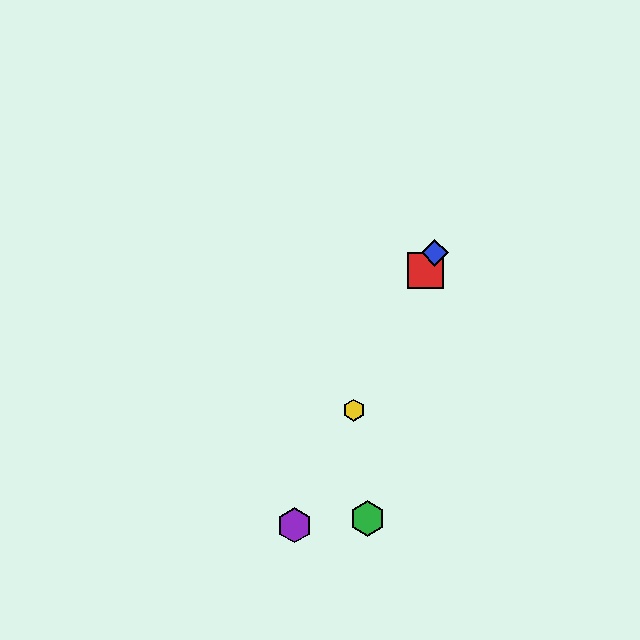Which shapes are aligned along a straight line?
The red square, the blue diamond, the yellow hexagon, the purple hexagon are aligned along a straight line.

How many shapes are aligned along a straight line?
4 shapes (the red square, the blue diamond, the yellow hexagon, the purple hexagon) are aligned along a straight line.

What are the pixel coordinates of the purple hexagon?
The purple hexagon is at (294, 525).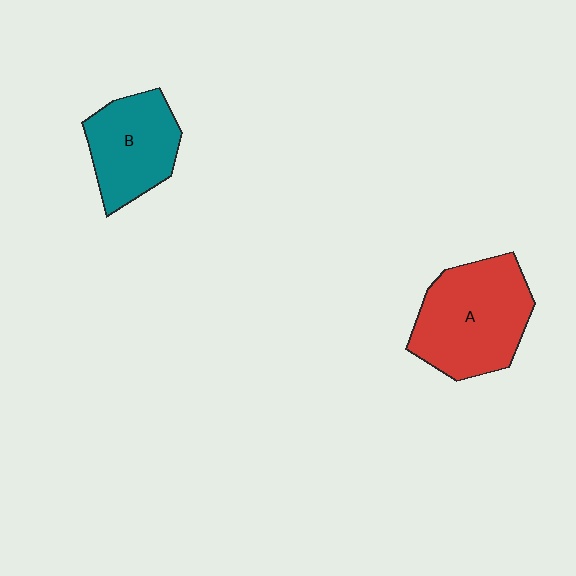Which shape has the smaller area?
Shape B (teal).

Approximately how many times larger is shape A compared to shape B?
Approximately 1.4 times.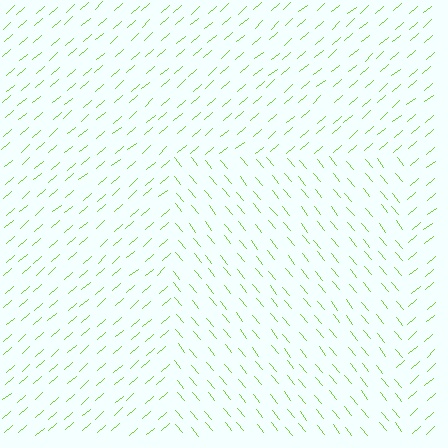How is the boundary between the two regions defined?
The boundary is defined purely by a change in line orientation (approximately 88 degrees difference). All lines are the same color and thickness.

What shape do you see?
I see a rectangle.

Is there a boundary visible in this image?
Yes, there is a texture boundary formed by a change in line orientation.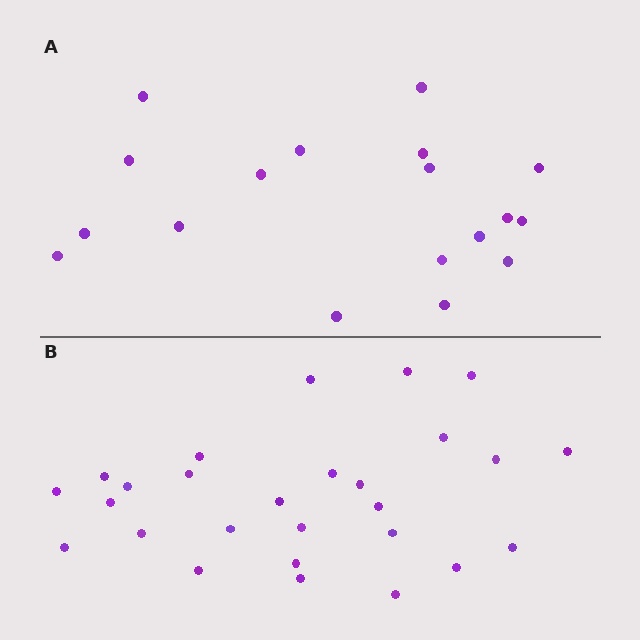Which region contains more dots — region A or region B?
Region B (the bottom region) has more dots.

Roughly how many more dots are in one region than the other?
Region B has roughly 8 or so more dots than region A.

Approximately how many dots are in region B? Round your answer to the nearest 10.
About 30 dots. (The exact count is 27, which rounds to 30.)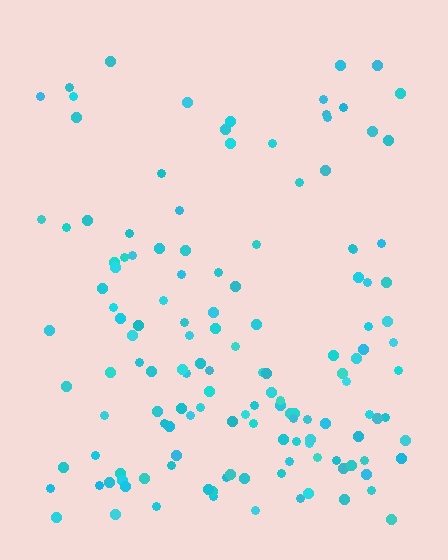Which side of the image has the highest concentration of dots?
The bottom.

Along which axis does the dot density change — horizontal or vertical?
Vertical.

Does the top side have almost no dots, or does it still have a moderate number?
Still a moderate number, just noticeably fewer than the bottom.